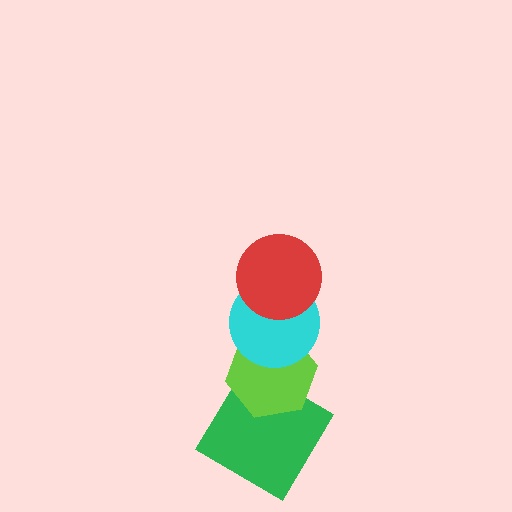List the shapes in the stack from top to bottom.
From top to bottom: the red circle, the cyan circle, the lime hexagon, the green diamond.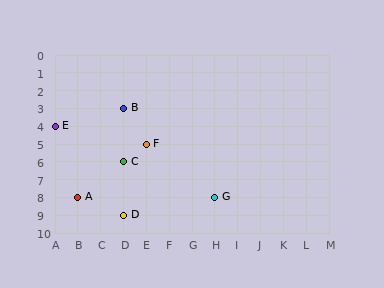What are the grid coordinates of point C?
Point C is at grid coordinates (D, 6).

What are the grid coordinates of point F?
Point F is at grid coordinates (E, 5).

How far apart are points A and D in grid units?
Points A and D are 2 columns and 1 row apart (about 2.2 grid units diagonally).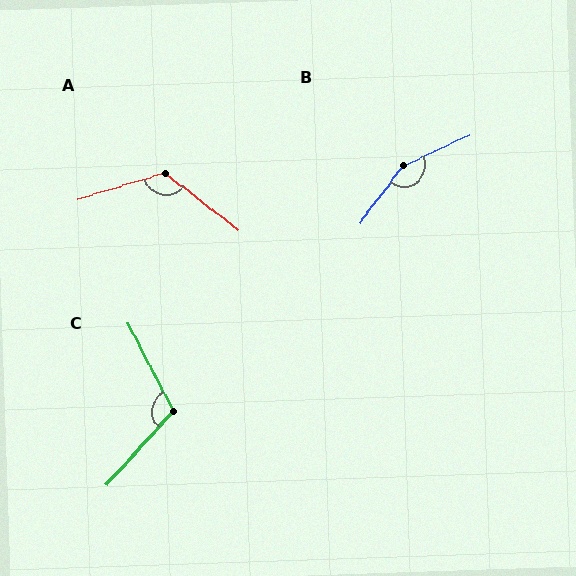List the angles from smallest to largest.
C (110°), A (126°), B (152°).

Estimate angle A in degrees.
Approximately 126 degrees.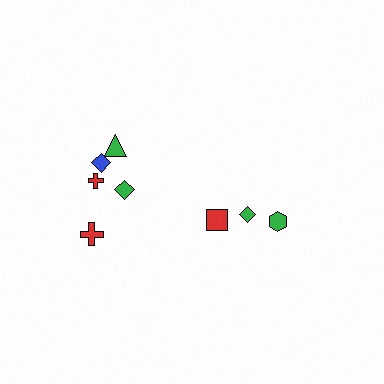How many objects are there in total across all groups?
There are 8 objects.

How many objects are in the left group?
There are 5 objects.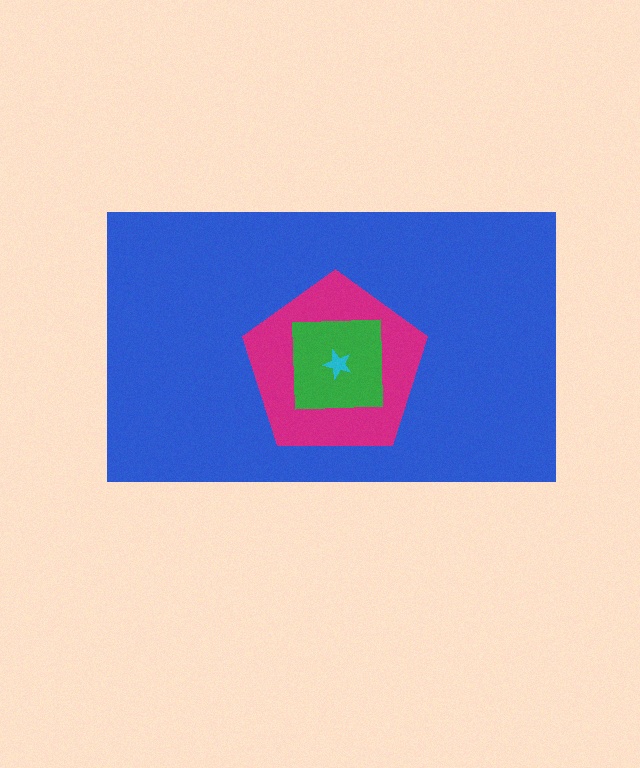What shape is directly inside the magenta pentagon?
The green square.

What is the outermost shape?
The blue rectangle.